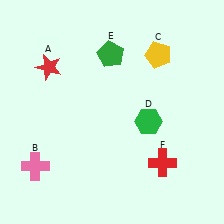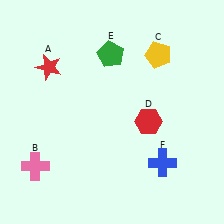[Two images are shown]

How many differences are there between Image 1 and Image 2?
There are 2 differences between the two images.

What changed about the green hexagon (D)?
In Image 1, D is green. In Image 2, it changed to red.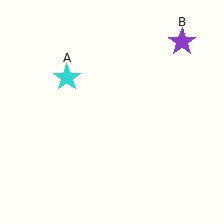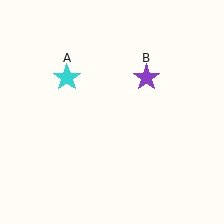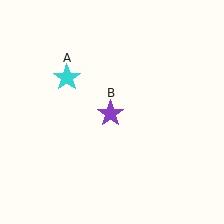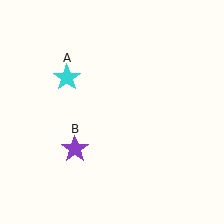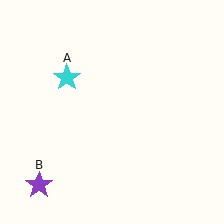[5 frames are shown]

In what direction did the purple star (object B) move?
The purple star (object B) moved down and to the left.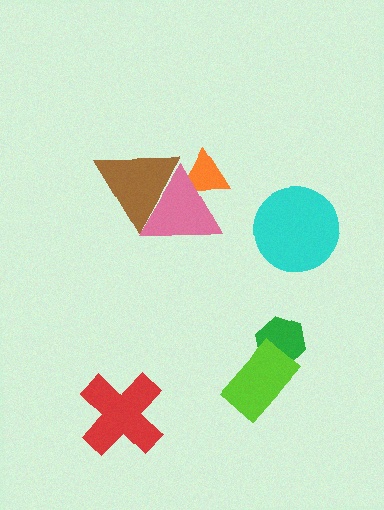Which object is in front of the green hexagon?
The lime rectangle is in front of the green hexagon.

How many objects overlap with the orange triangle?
2 objects overlap with the orange triangle.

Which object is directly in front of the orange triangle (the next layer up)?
The pink triangle is directly in front of the orange triangle.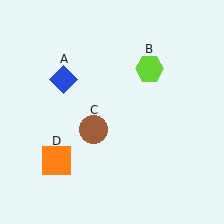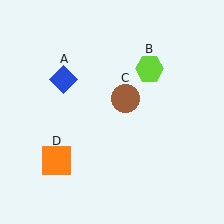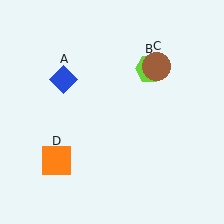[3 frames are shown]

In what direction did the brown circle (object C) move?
The brown circle (object C) moved up and to the right.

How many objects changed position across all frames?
1 object changed position: brown circle (object C).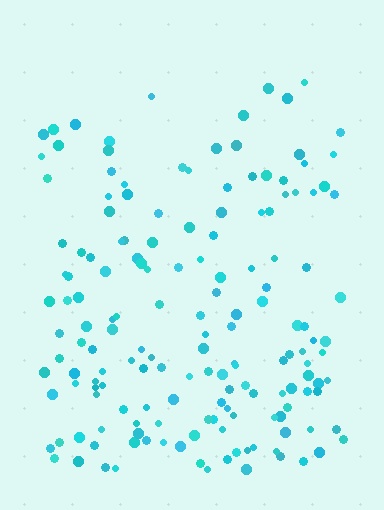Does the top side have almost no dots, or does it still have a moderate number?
Still a moderate number, just noticeably fewer than the bottom.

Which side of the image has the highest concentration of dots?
The bottom.